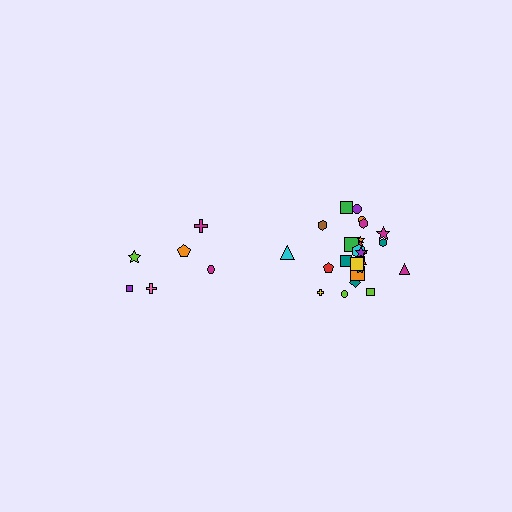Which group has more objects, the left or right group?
The right group.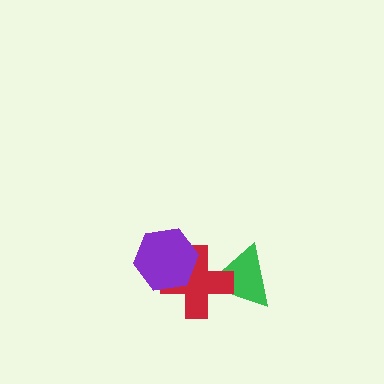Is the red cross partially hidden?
Yes, it is partially covered by another shape.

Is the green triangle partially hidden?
Yes, it is partially covered by another shape.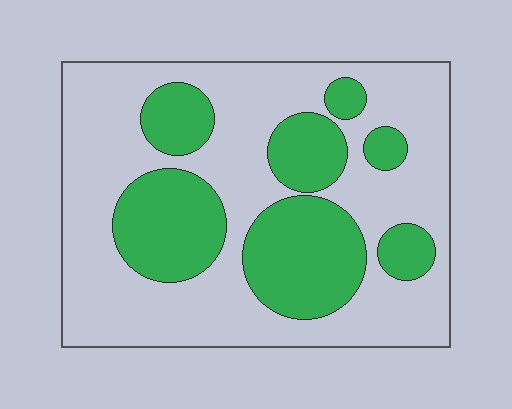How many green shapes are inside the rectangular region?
7.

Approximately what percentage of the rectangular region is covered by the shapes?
Approximately 35%.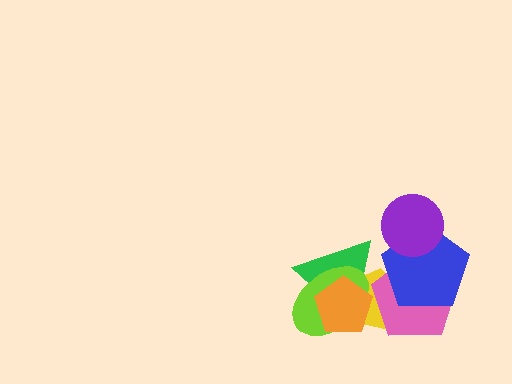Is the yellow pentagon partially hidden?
Yes, it is partially covered by another shape.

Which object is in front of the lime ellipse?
The orange pentagon is in front of the lime ellipse.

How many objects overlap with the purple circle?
1 object overlaps with the purple circle.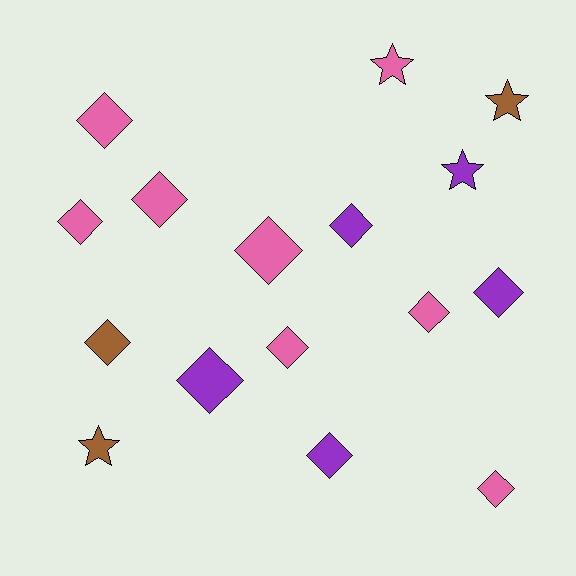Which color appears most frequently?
Pink, with 8 objects.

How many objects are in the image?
There are 16 objects.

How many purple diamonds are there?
There are 4 purple diamonds.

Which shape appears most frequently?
Diamond, with 12 objects.